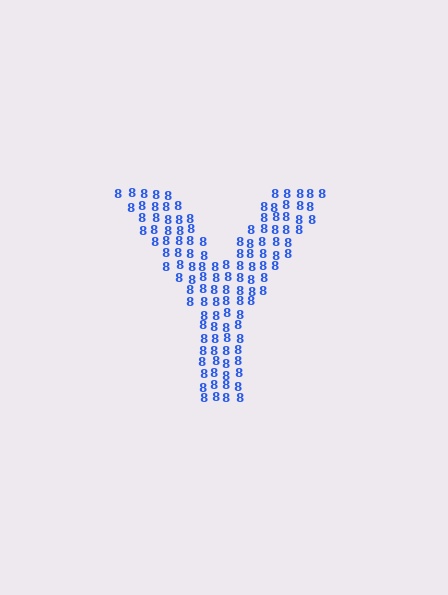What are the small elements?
The small elements are digit 8's.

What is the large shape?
The large shape is the letter Y.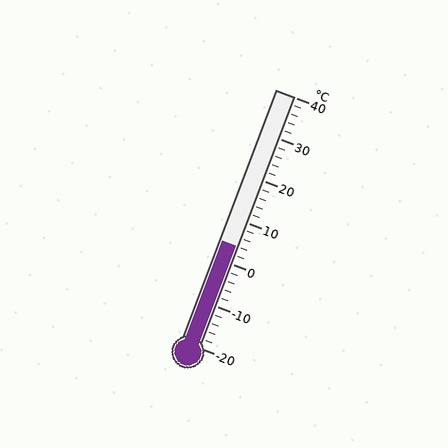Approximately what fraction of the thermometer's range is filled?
The thermometer is filled to approximately 40% of its range.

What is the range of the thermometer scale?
The thermometer scale ranges from -20°C to 40°C.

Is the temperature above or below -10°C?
The temperature is above -10°C.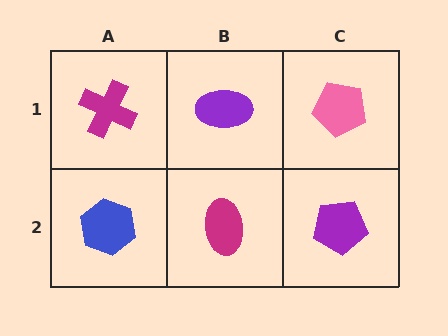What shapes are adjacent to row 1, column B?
A magenta ellipse (row 2, column B), a magenta cross (row 1, column A), a pink pentagon (row 1, column C).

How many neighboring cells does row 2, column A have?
2.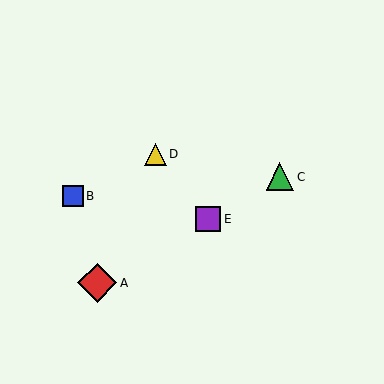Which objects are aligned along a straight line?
Objects A, C, E are aligned along a straight line.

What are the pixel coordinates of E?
Object E is at (208, 219).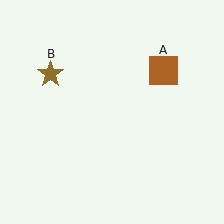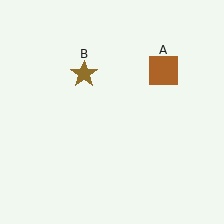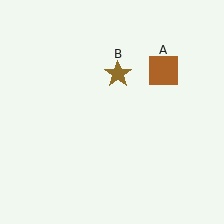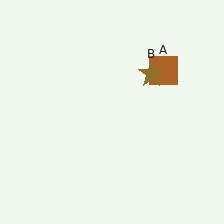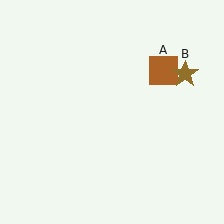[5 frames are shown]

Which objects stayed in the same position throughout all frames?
Brown square (object A) remained stationary.